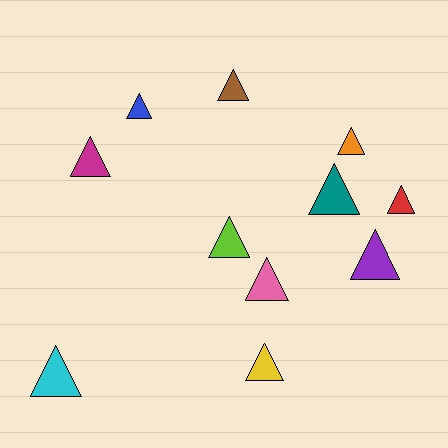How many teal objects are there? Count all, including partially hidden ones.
There is 1 teal object.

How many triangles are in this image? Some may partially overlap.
There are 11 triangles.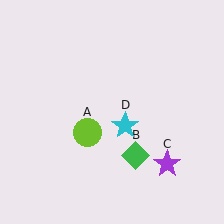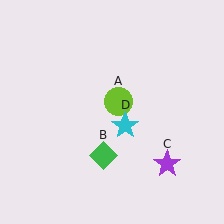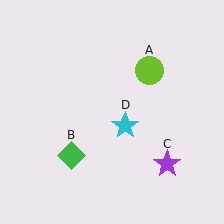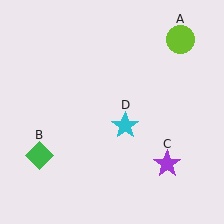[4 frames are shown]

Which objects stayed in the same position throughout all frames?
Purple star (object C) and cyan star (object D) remained stationary.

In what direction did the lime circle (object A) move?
The lime circle (object A) moved up and to the right.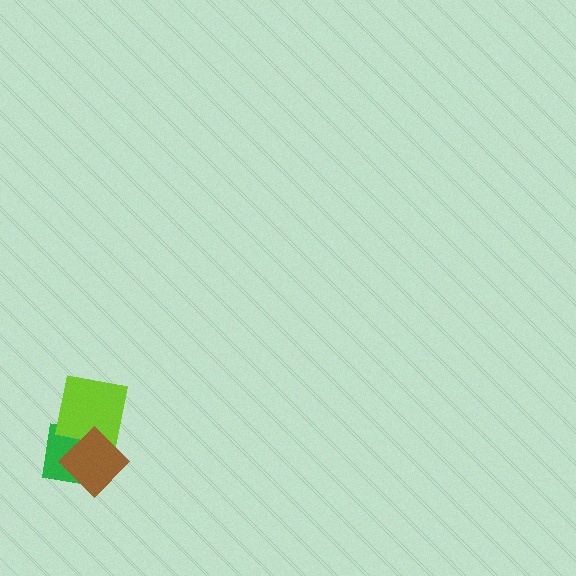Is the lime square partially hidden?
Yes, it is partially covered by another shape.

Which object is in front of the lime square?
The brown diamond is in front of the lime square.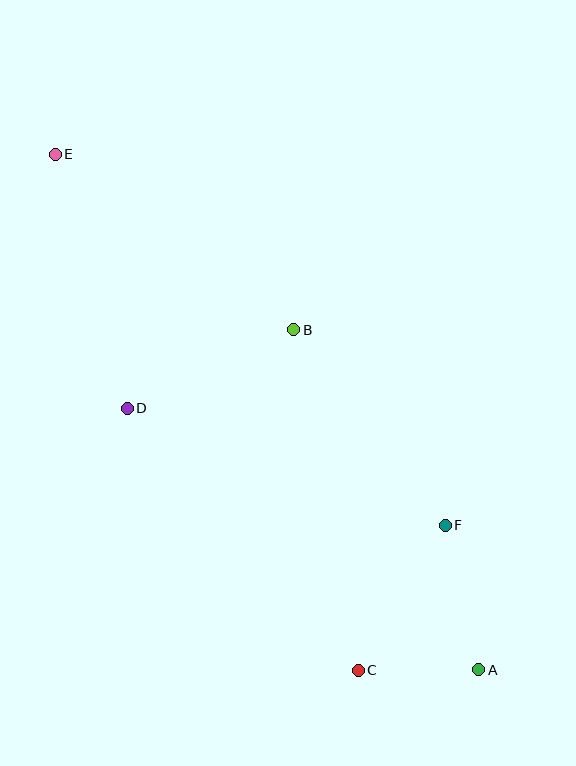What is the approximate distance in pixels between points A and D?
The distance between A and D is approximately 438 pixels.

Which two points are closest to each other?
Points A and C are closest to each other.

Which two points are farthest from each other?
Points A and E are farthest from each other.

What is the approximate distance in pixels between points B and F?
The distance between B and F is approximately 247 pixels.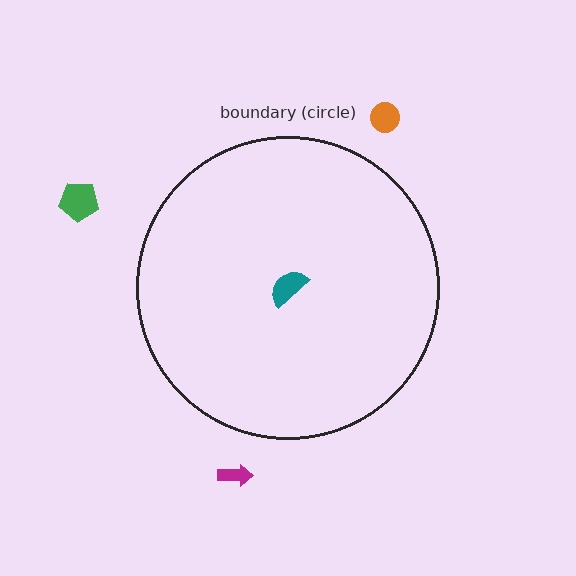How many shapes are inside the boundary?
1 inside, 3 outside.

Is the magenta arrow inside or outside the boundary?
Outside.